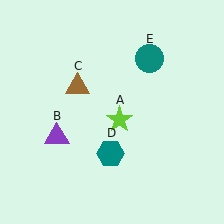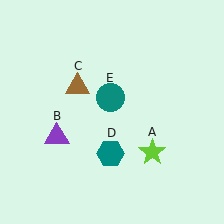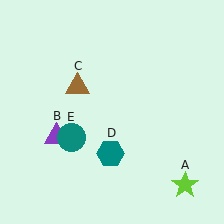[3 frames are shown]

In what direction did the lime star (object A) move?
The lime star (object A) moved down and to the right.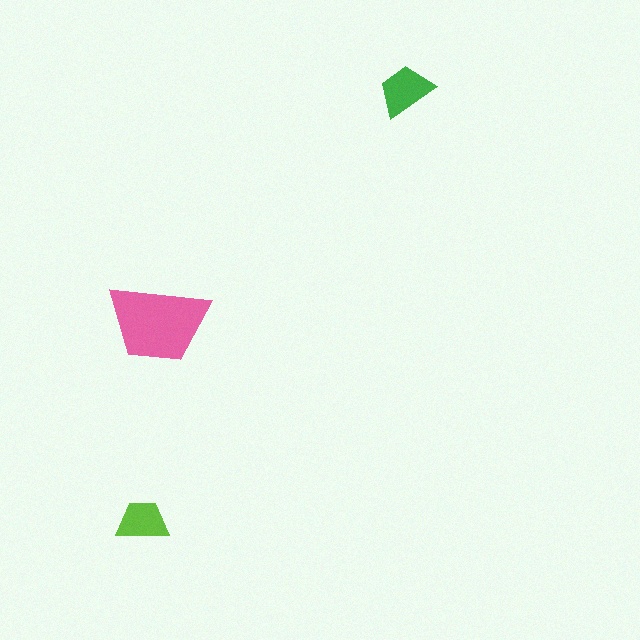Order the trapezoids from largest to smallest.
the pink one, the green one, the lime one.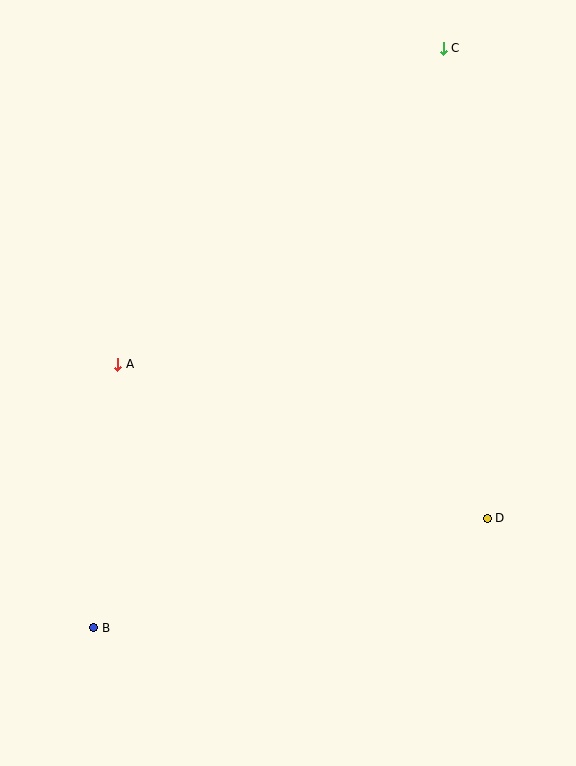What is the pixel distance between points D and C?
The distance between D and C is 472 pixels.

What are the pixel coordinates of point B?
Point B is at (94, 628).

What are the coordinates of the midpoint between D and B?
The midpoint between D and B is at (290, 573).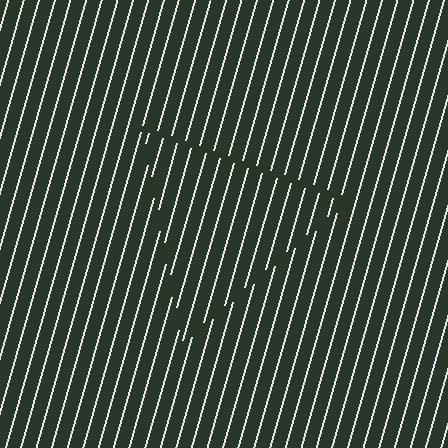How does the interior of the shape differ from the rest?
The interior of the shape contains the same grating, shifted by half a period — the contour is defined by the phase discontinuity where line-ends from the inner and outer gratings abut.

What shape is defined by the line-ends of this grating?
An illusory triangle. The interior of the shape contains the same grating, shifted by half a period — the contour is defined by the phase discontinuity where line-ends from the inner and outer gratings abut.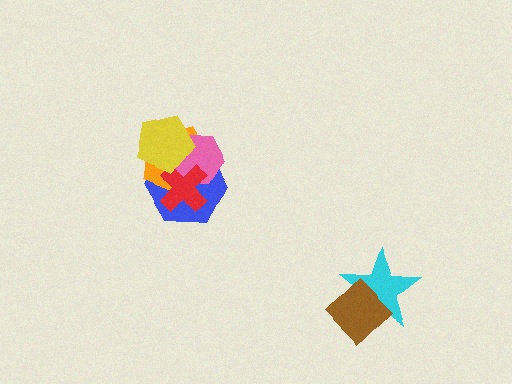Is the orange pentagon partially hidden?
Yes, it is partially covered by another shape.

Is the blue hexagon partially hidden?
Yes, it is partially covered by another shape.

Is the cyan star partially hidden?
Yes, it is partially covered by another shape.